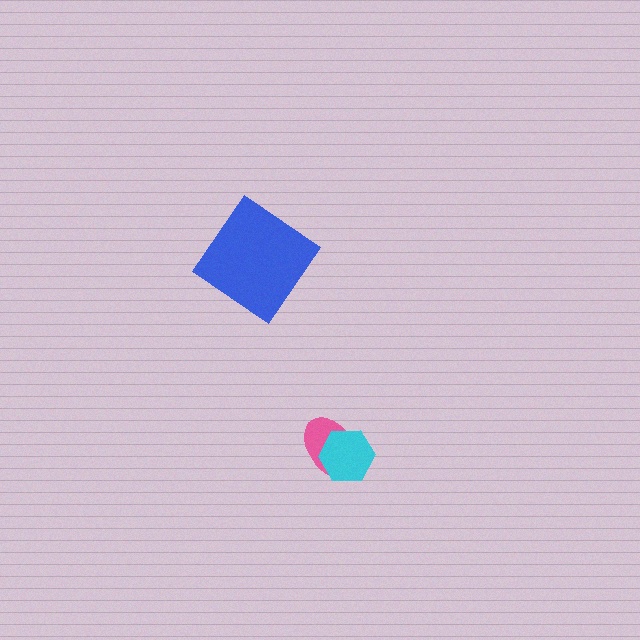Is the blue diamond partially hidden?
No, no other shape covers it.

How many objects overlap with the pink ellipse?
1 object overlaps with the pink ellipse.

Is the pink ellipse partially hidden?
Yes, it is partially covered by another shape.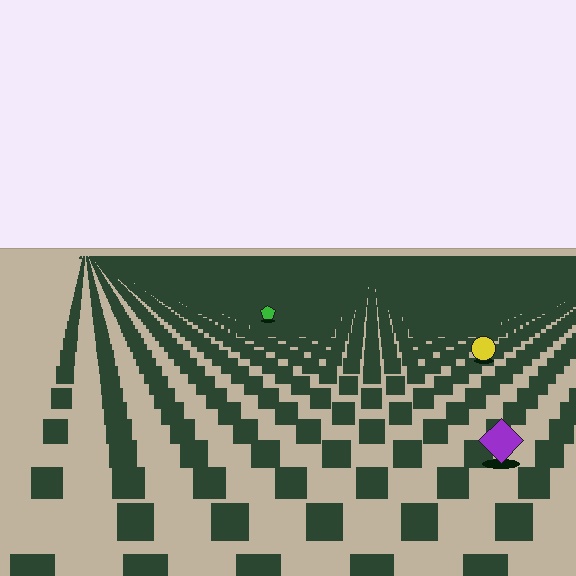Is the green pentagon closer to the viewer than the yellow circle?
No. The yellow circle is closer — you can tell from the texture gradient: the ground texture is coarser near it.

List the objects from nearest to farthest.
From nearest to farthest: the purple diamond, the yellow circle, the green pentagon.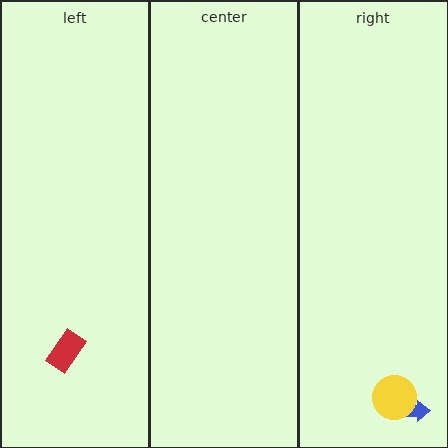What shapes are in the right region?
The blue arrow, the yellow circle.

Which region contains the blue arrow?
The right region.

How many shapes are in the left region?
1.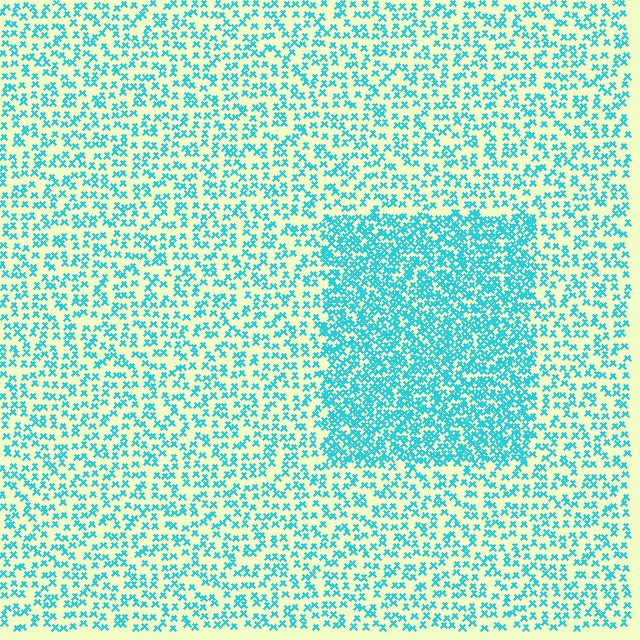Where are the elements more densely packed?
The elements are more densely packed inside the rectangle boundary.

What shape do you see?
I see a rectangle.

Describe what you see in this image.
The image contains small cyan elements arranged at two different densities. A rectangle-shaped region is visible where the elements are more densely packed than the surrounding area.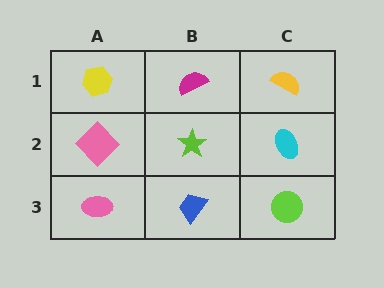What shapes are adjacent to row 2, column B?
A magenta semicircle (row 1, column B), a blue trapezoid (row 3, column B), a pink diamond (row 2, column A), a cyan ellipse (row 2, column C).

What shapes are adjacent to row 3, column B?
A lime star (row 2, column B), a pink ellipse (row 3, column A), a lime circle (row 3, column C).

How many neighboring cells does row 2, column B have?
4.